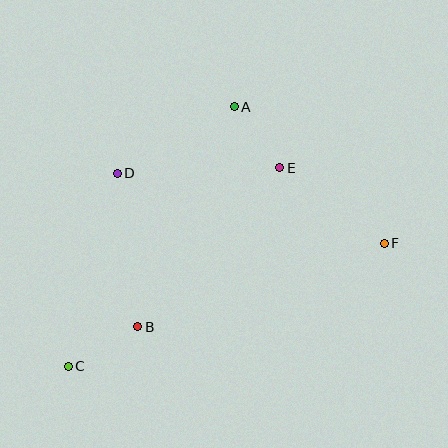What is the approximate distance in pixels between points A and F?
The distance between A and F is approximately 203 pixels.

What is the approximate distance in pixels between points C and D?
The distance between C and D is approximately 199 pixels.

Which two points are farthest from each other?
Points C and F are farthest from each other.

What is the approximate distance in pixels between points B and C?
The distance between B and C is approximately 80 pixels.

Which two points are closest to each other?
Points A and E are closest to each other.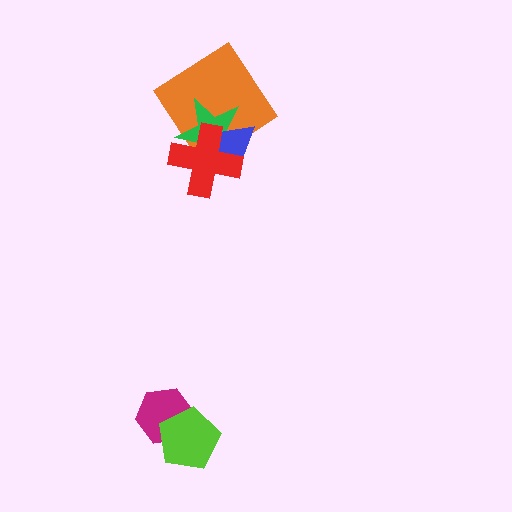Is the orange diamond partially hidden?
Yes, it is partially covered by another shape.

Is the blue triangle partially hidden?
Yes, it is partially covered by another shape.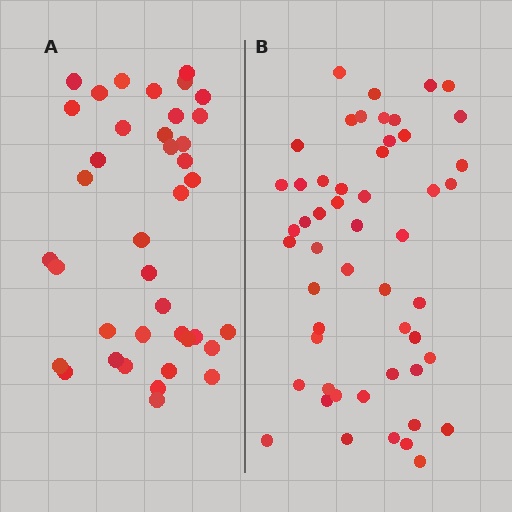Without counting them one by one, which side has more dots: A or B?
Region B (the right region) has more dots.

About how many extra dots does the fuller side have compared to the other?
Region B has approximately 15 more dots than region A.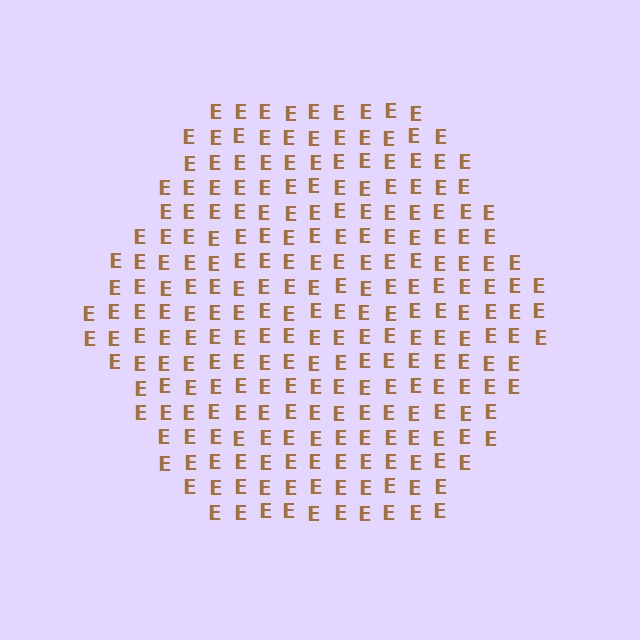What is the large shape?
The large shape is a hexagon.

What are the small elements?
The small elements are letter E's.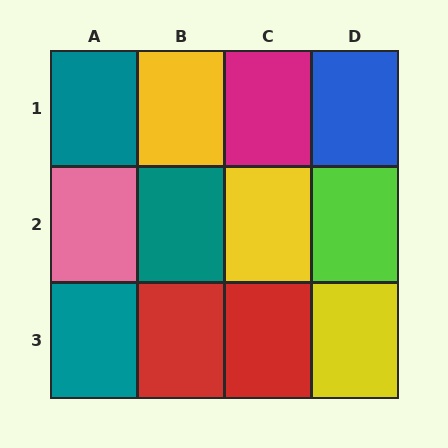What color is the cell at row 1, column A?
Teal.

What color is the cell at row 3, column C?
Red.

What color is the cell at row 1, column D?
Blue.